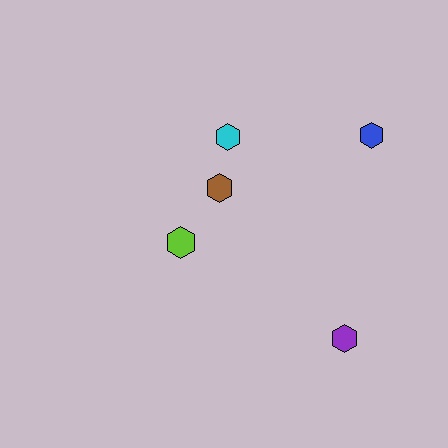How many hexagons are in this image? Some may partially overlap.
There are 5 hexagons.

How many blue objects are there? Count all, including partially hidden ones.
There is 1 blue object.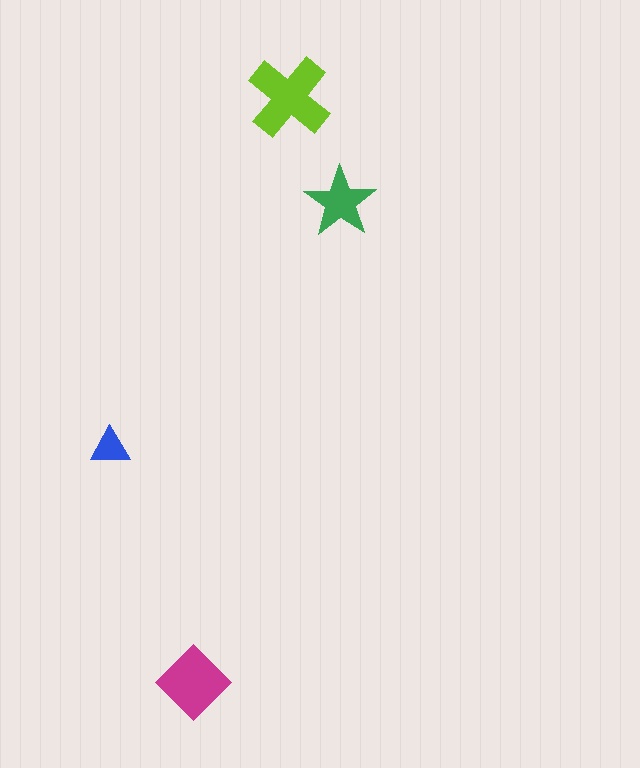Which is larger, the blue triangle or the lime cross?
The lime cross.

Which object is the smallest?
The blue triangle.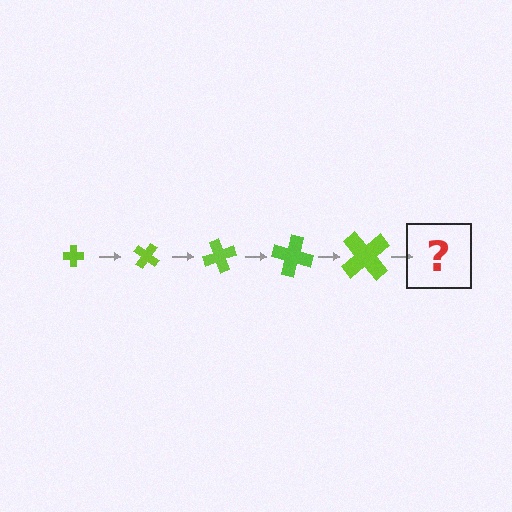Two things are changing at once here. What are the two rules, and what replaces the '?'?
The two rules are that the cross grows larger each step and it rotates 35 degrees each step. The '?' should be a cross, larger than the previous one and rotated 175 degrees from the start.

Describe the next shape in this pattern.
It should be a cross, larger than the previous one and rotated 175 degrees from the start.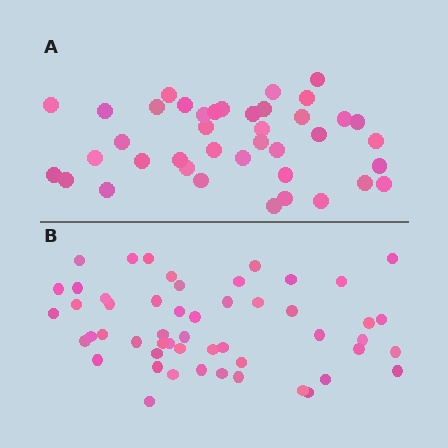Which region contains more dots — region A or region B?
Region B (the bottom region) has more dots.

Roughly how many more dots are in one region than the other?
Region B has roughly 12 or so more dots than region A.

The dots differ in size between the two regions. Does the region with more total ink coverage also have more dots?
No. Region A has more total ink coverage because its dots are larger, but region B actually contains more individual dots. Total area can be misleading — the number of items is what matters here.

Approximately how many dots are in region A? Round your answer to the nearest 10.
About 40 dots.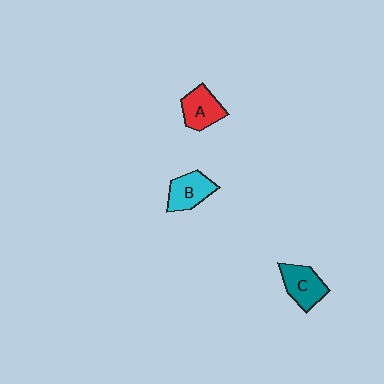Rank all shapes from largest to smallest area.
From largest to smallest: C (teal), B (cyan), A (red).